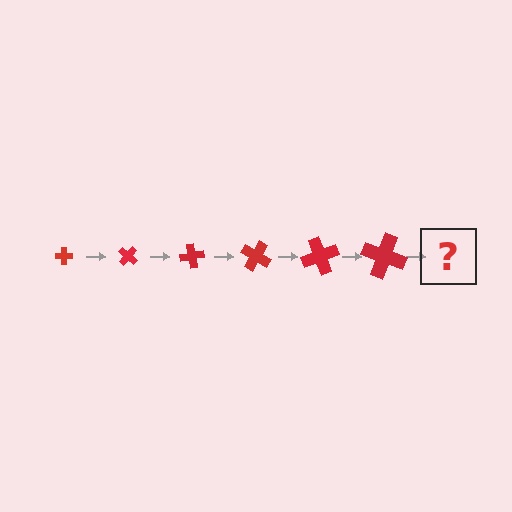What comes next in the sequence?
The next element should be a cross, larger than the previous one and rotated 240 degrees from the start.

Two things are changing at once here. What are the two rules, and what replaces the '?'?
The two rules are that the cross grows larger each step and it rotates 40 degrees each step. The '?' should be a cross, larger than the previous one and rotated 240 degrees from the start.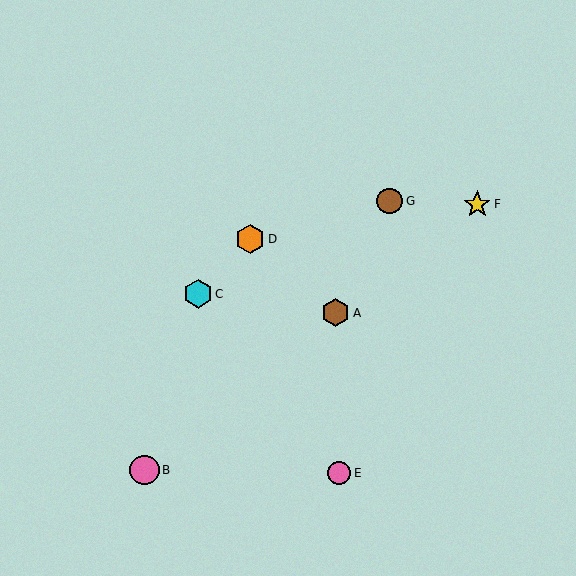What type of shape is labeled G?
Shape G is a brown circle.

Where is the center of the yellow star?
The center of the yellow star is at (477, 204).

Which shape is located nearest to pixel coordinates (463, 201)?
The yellow star (labeled F) at (477, 204) is nearest to that location.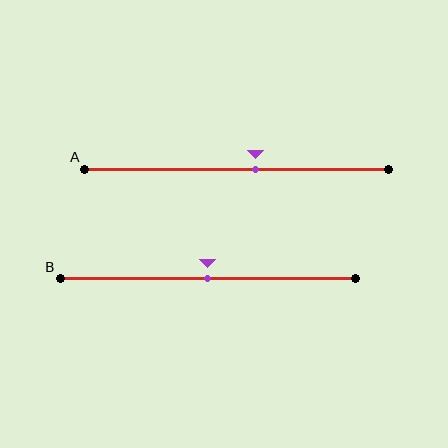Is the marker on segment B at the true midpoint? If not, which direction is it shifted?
Yes, the marker on segment B is at the true midpoint.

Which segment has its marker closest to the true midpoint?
Segment B has its marker closest to the true midpoint.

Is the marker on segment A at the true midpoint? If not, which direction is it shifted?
No, the marker on segment A is shifted to the right by about 6% of the segment length.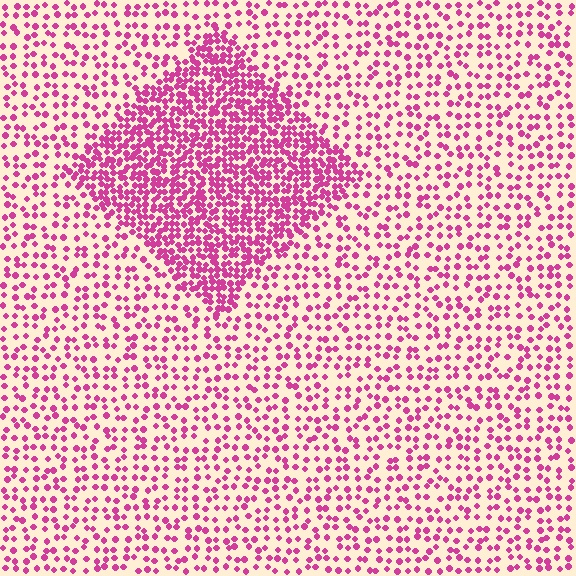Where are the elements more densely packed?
The elements are more densely packed inside the diamond boundary.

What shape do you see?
I see a diamond.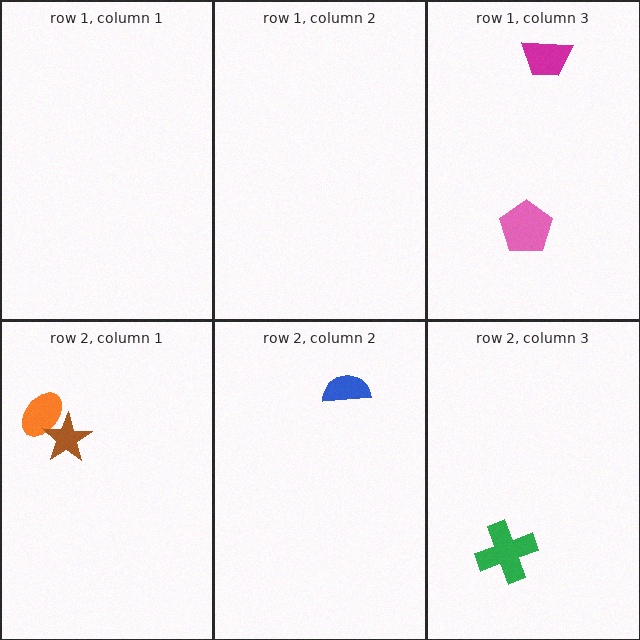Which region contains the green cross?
The row 2, column 3 region.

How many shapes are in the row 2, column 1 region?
2.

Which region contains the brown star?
The row 2, column 1 region.